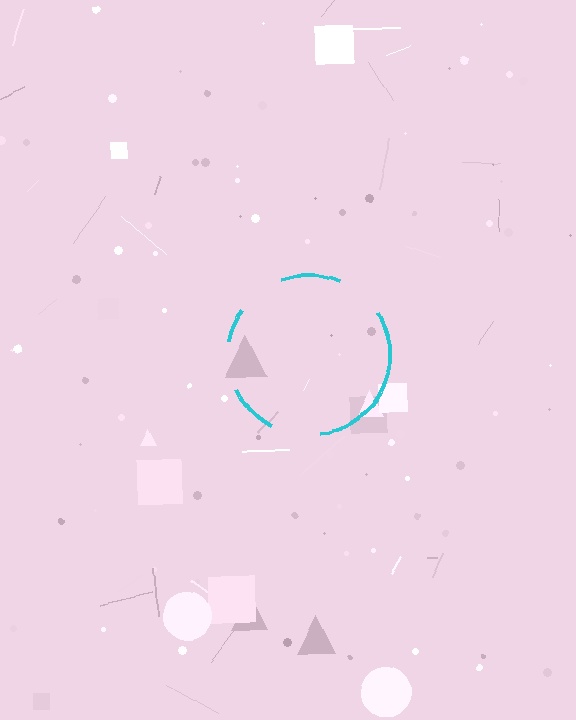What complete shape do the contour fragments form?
The contour fragments form a circle.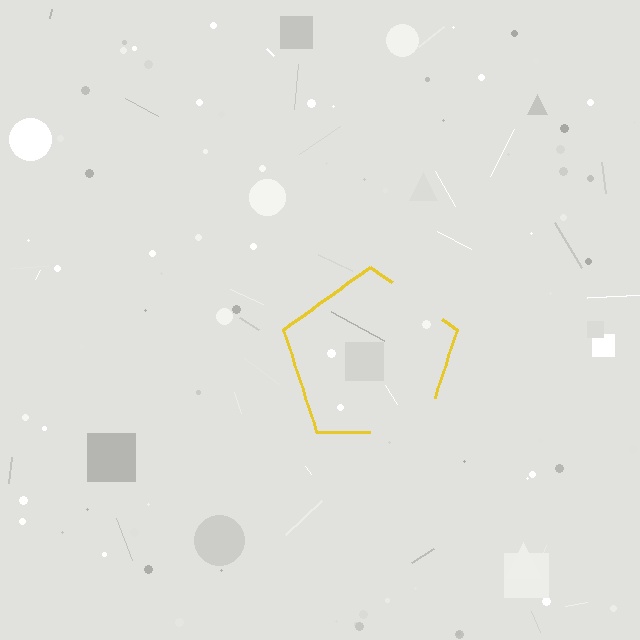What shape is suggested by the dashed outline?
The dashed outline suggests a pentagon.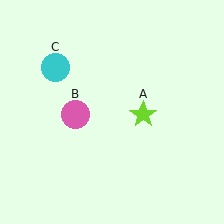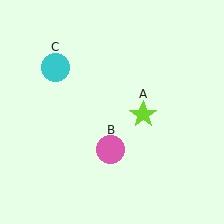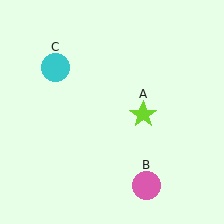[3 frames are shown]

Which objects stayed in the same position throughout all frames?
Lime star (object A) and cyan circle (object C) remained stationary.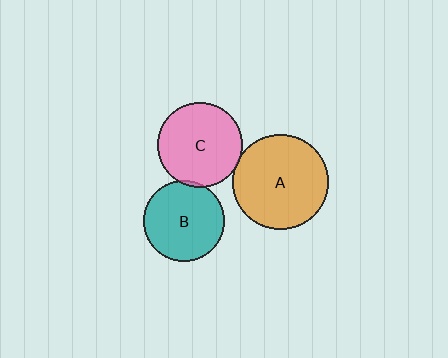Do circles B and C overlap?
Yes.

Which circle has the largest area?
Circle A (orange).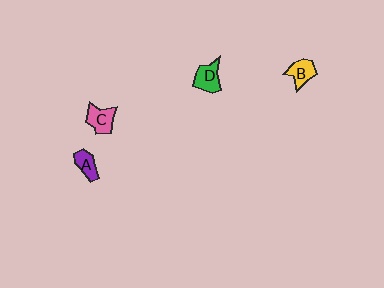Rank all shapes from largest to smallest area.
From largest to smallest: D (green), C (pink), B (yellow), A (purple).